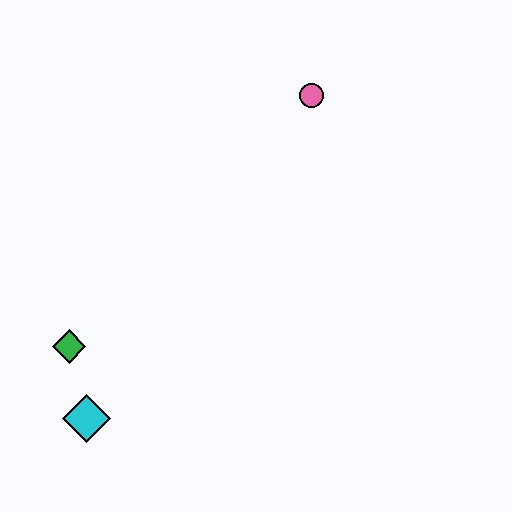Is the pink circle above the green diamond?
Yes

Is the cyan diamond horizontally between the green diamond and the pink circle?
Yes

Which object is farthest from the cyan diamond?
The pink circle is farthest from the cyan diamond.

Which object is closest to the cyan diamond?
The green diamond is closest to the cyan diamond.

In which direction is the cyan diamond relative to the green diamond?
The cyan diamond is below the green diamond.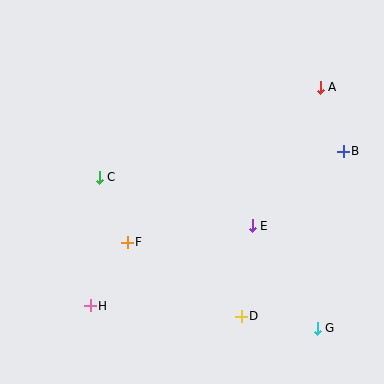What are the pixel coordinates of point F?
Point F is at (127, 242).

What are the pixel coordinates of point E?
Point E is at (252, 226).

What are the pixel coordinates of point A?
Point A is at (320, 87).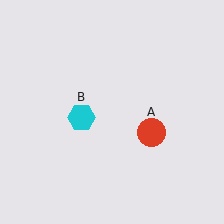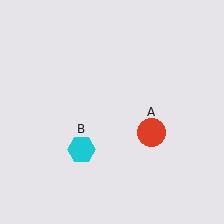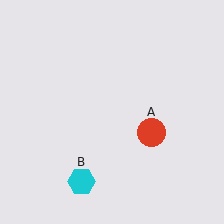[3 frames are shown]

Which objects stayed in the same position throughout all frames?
Red circle (object A) remained stationary.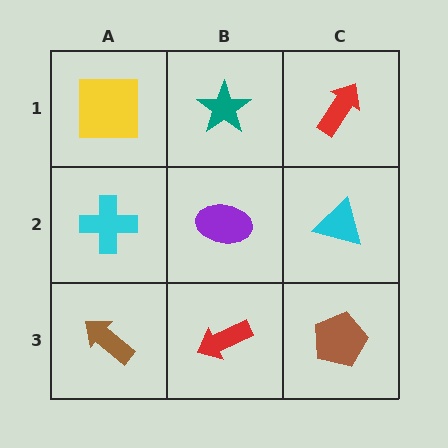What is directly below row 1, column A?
A cyan cross.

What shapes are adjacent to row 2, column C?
A red arrow (row 1, column C), a brown pentagon (row 3, column C), a purple ellipse (row 2, column B).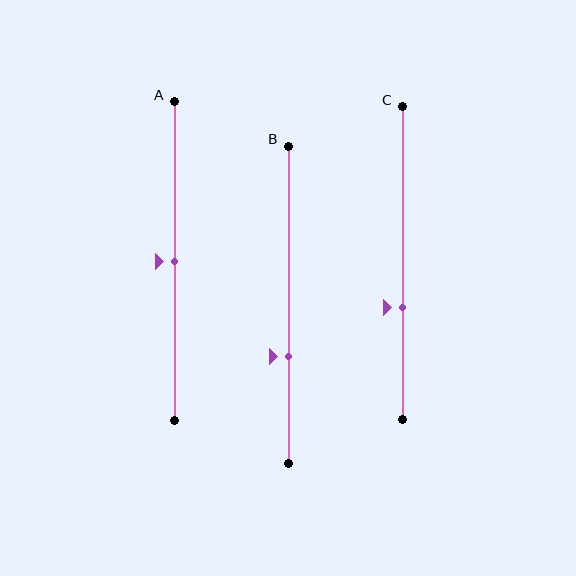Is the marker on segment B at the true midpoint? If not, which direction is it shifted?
No, the marker on segment B is shifted downward by about 16% of the segment length.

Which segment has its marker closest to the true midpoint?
Segment A has its marker closest to the true midpoint.